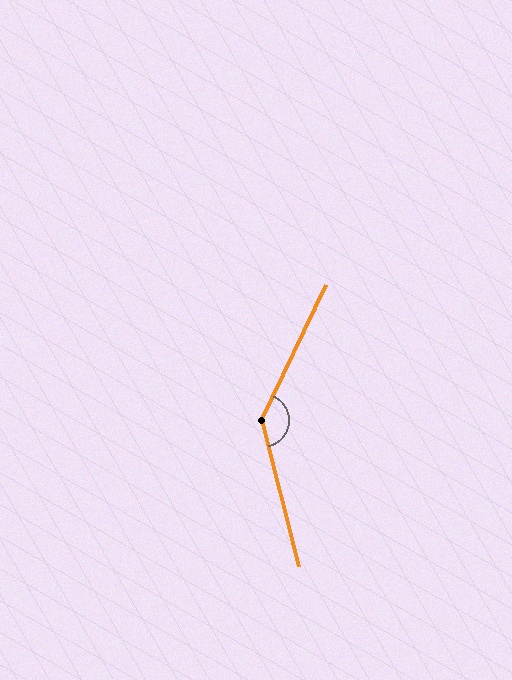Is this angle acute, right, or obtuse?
It is obtuse.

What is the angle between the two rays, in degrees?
Approximately 141 degrees.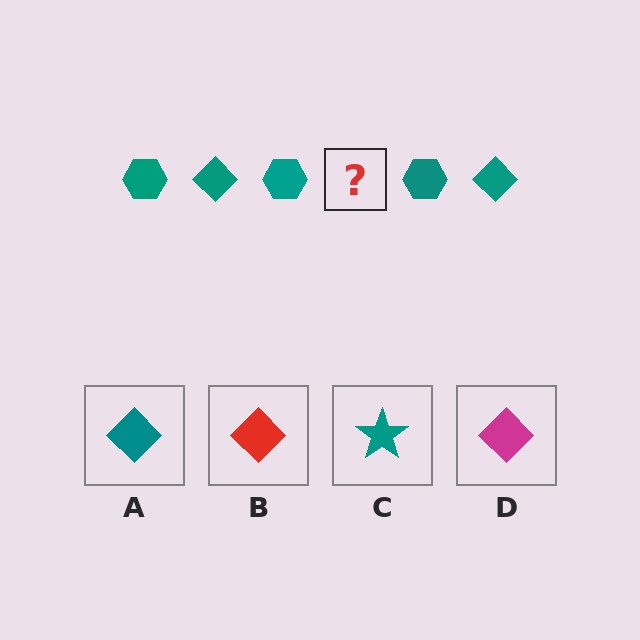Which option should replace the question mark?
Option A.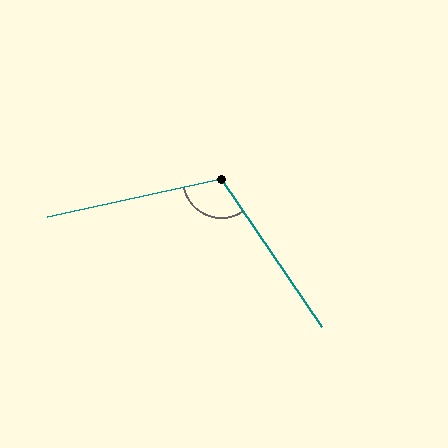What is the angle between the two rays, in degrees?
Approximately 112 degrees.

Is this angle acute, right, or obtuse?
It is obtuse.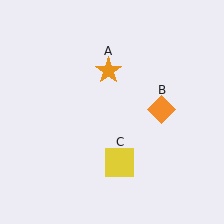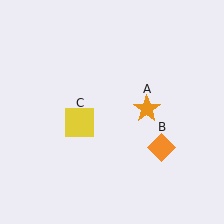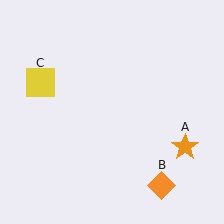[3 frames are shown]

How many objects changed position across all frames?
3 objects changed position: orange star (object A), orange diamond (object B), yellow square (object C).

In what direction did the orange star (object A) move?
The orange star (object A) moved down and to the right.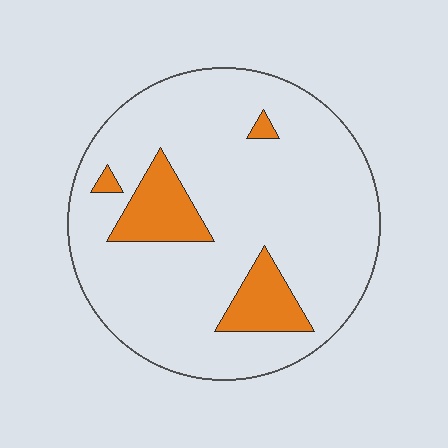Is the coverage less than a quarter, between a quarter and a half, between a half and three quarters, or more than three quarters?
Less than a quarter.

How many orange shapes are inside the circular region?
4.